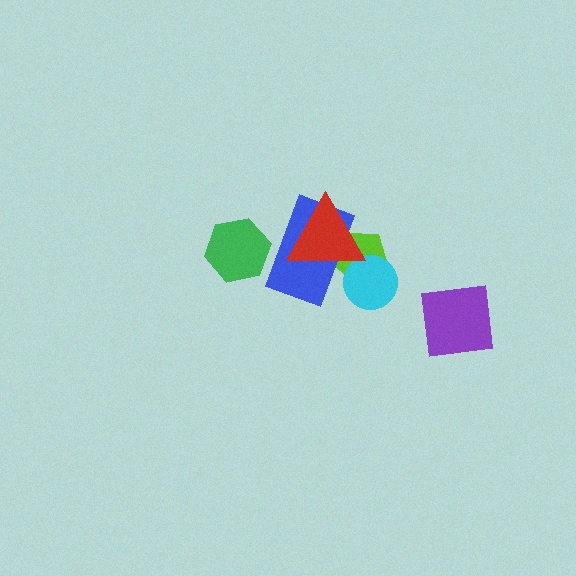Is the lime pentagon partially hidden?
Yes, it is partially covered by another shape.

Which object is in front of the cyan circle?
The red triangle is in front of the cyan circle.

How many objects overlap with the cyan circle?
2 objects overlap with the cyan circle.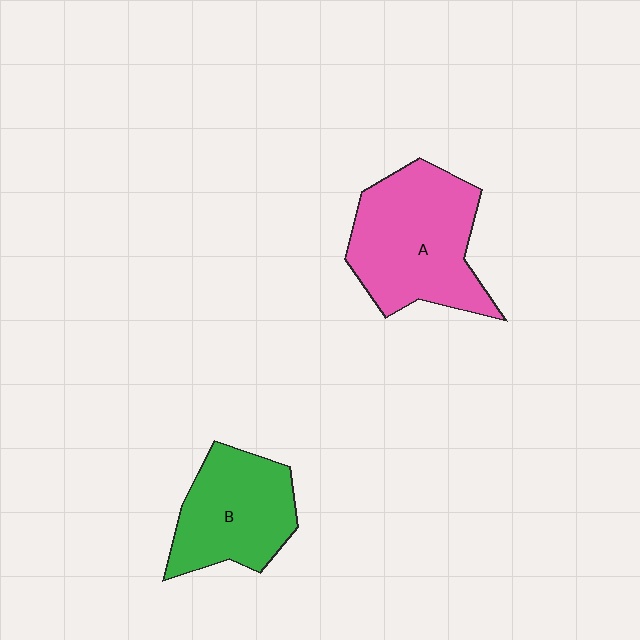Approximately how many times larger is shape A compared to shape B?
Approximately 1.3 times.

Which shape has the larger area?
Shape A (pink).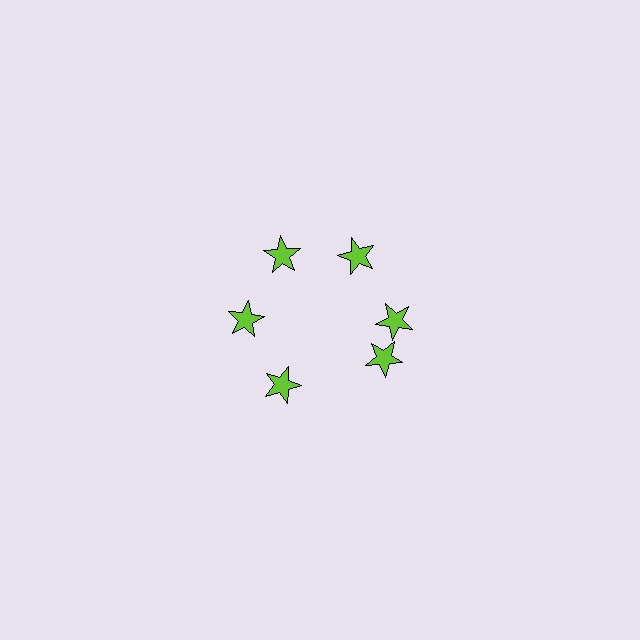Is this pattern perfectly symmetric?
No. The 6 lime stars are arranged in a ring, but one element near the 5 o'clock position is rotated out of alignment along the ring, breaking the 6-fold rotational symmetry.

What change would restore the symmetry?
The symmetry would be restored by rotating it back into even spacing with its neighbors so that all 6 stars sit at equal angles and equal distance from the center.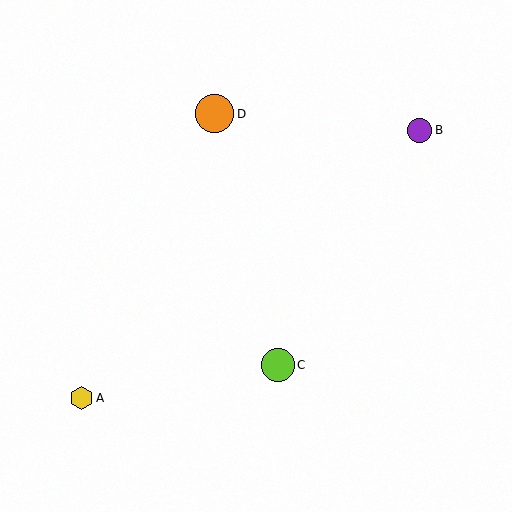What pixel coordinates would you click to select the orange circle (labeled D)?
Click at (215, 114) to select the orange circle D.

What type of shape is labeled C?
Shape C is a lime circle.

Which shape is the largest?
The orange circle (labeled D) is the largest.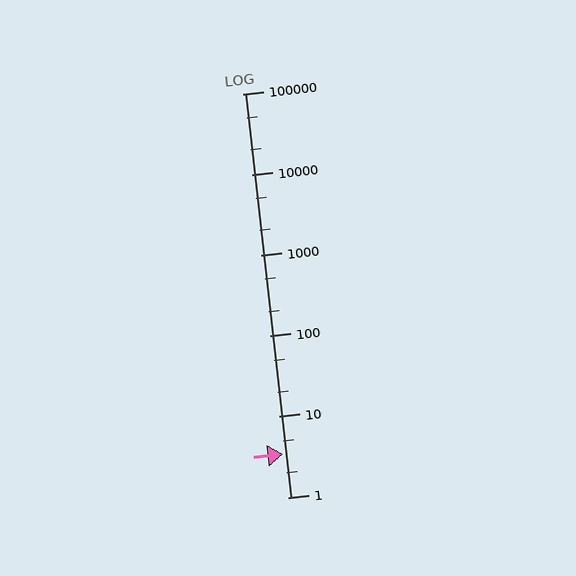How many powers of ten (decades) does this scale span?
The scale spans 5 decades, from 1 to 100000.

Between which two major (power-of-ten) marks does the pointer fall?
The pointer is between 1 and 10.